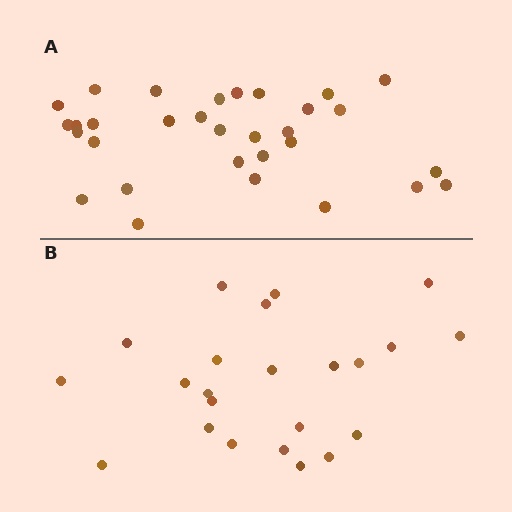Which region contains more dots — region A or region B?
Region A (the top region) has more dots.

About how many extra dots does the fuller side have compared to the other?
Region A has roughly 8 or so more dots than region B.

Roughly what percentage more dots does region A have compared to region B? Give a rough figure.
About 35% more.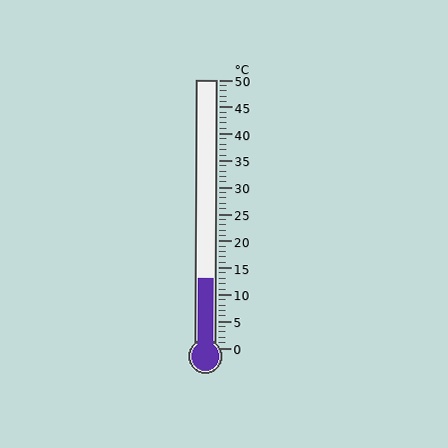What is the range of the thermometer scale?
The thermometer scale ranges from 0°C to 50°C.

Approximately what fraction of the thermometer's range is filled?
The thermometer is filled to approximately 25% of its range.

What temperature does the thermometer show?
The thermometer shows approximately 13°C.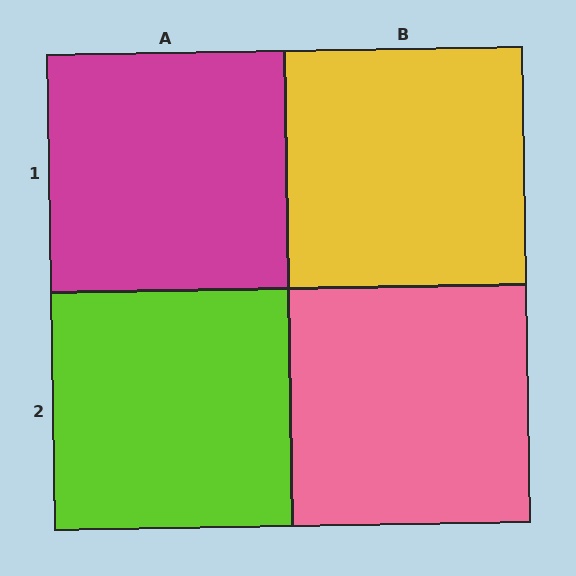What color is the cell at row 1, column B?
Yellow.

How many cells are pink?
1 cell is pink.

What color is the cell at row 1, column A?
Magenta.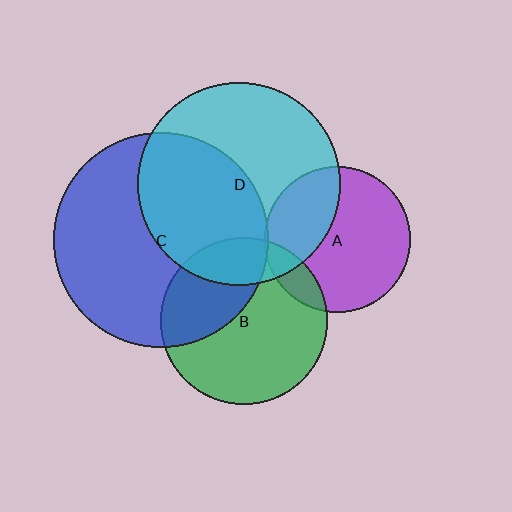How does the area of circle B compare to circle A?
Approximately 1.3 times.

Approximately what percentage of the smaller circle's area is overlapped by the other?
Approximately 45%.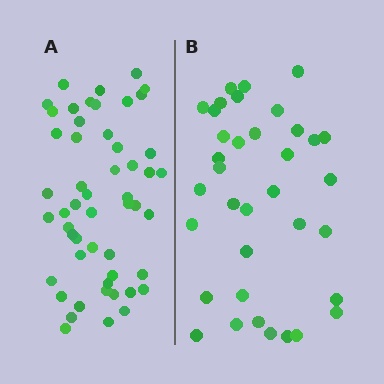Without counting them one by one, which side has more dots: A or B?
Region A (the left region) has more dots.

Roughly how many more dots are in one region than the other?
Region A has approximately 15 more dots than region B.